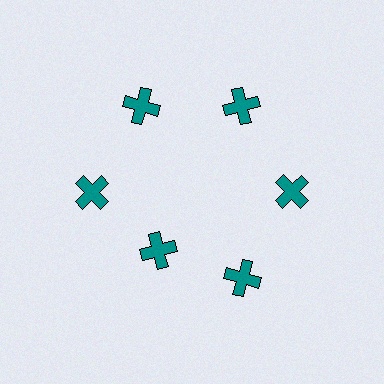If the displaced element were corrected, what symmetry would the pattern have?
It would have 6-fold rotational symmetry — the pattern would map onto itself every 60 degrees.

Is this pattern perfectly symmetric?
No. The 6 teal crosses are arranged in a ring, but one element near the 7 o'clock position is pulled inward toward the center, breaking the 6-fold rotational symmetry.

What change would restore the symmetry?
The symmetry would be restored by moving it outward, back onto the ring so that all 6 crosses sit at equal angles and equal distance from the center.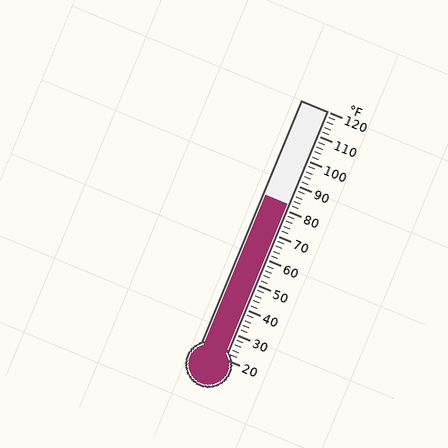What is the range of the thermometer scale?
The thermometer scale ranges from 20°F to 120°F.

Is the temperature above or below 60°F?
The temperature is above 60°F.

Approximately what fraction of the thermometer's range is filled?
The thermometer is filled to approximately 60% of its range.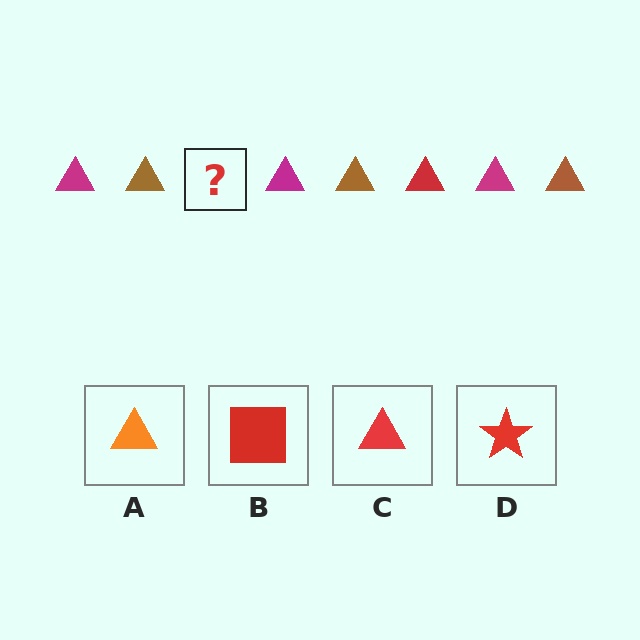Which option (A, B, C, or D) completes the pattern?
C.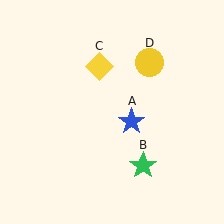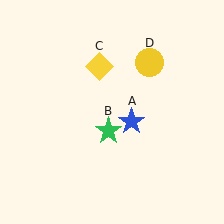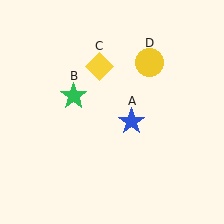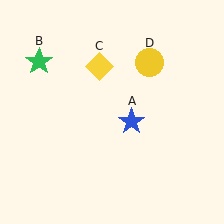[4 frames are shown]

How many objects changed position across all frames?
1 object changed position: green star (object B).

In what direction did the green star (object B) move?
The green star (object B) moved up and to the left.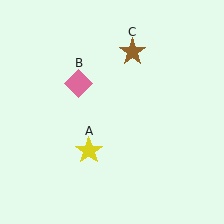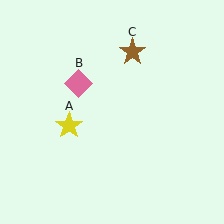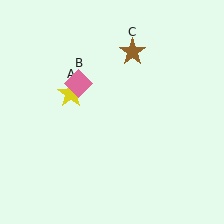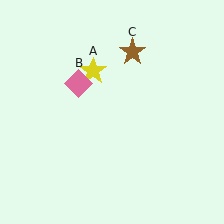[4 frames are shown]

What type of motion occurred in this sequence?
The yellow star (object A) rotated clockwise around the center of the scene.